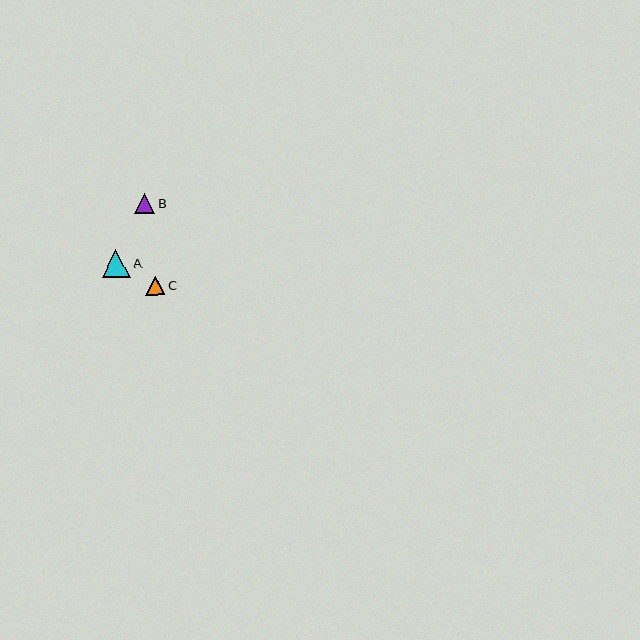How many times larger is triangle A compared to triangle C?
Triangle A is approximately 1.5 times the size of triangle C.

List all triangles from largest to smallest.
From largest to smallest: A, B, C.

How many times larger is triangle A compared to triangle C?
Triangle A is approximately 1.5 times the size of triangle C.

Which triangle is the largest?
Triangle A is the largest with a size of approximately 28 pixels.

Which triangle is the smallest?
Triangle C is the smallest with a size of approximately 19 pixels.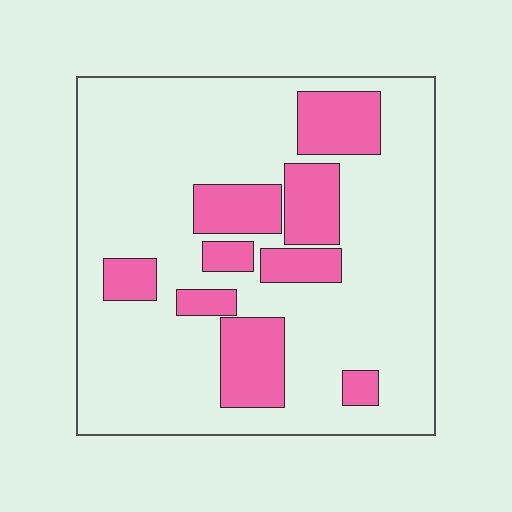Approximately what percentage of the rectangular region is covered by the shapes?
Approximately 25%.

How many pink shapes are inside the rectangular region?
9.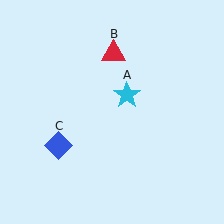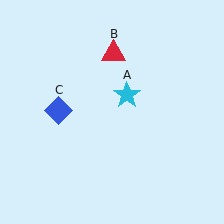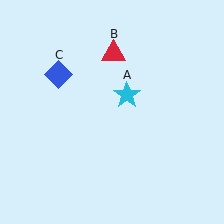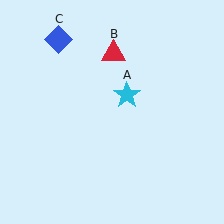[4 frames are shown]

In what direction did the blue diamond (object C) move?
The blue diamond (object C) moved up.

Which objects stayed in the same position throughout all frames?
Cyan star (object A) and red triangle (object B) remained stationary.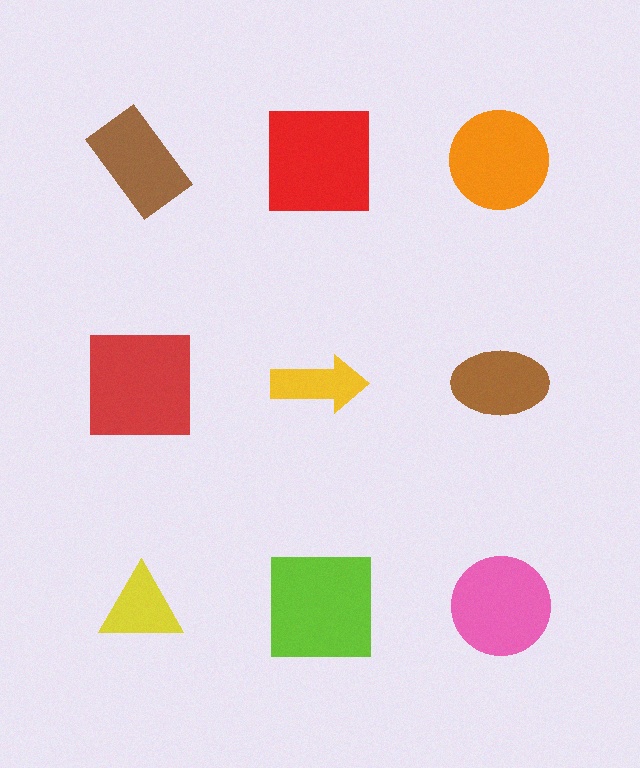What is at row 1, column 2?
A red square.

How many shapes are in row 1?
3 shapes.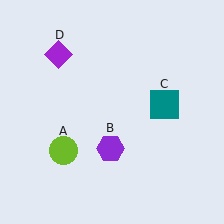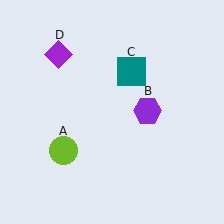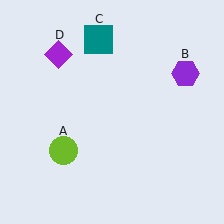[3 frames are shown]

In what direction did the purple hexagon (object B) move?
The purple hexagon (object B) moved up and to the right.